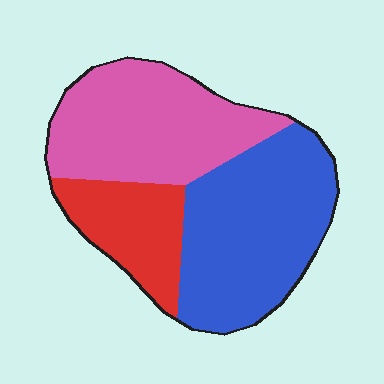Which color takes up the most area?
Blue, at roughly 45%.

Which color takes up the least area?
Red, at roughly 20%.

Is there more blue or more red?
Blue.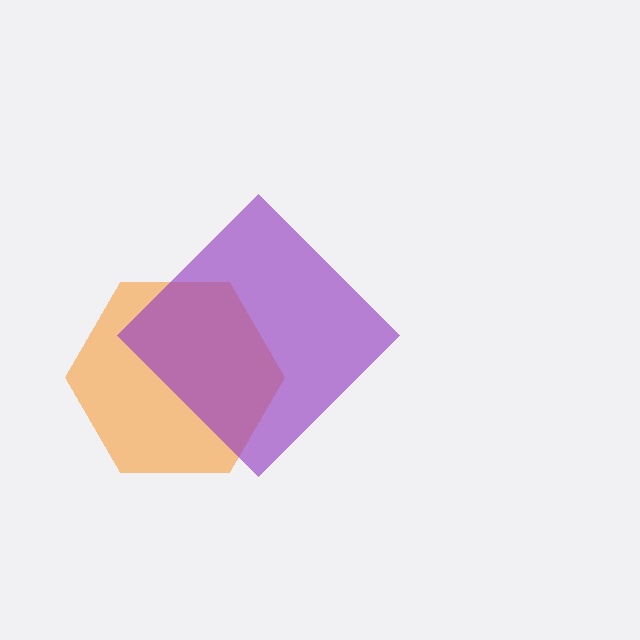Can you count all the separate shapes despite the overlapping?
Yes, there are 2 separate shapes.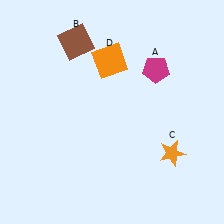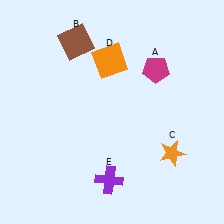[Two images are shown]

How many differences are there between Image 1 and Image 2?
There is 1 difference between the two images.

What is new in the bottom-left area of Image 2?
A purple cross (E) was added in the bottom-left area of Image 2.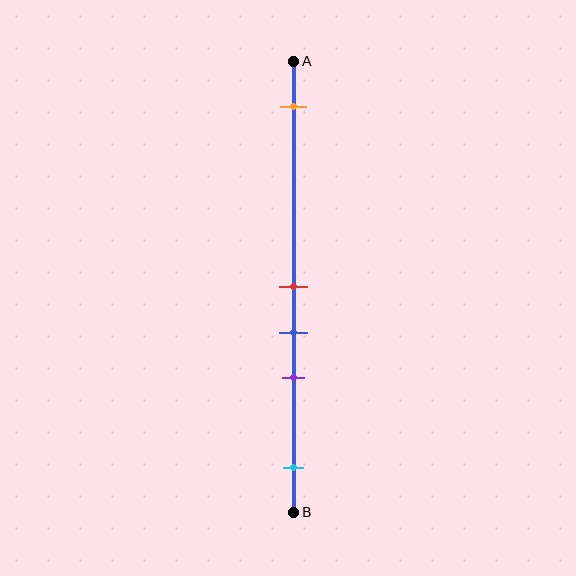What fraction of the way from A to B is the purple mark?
The purple mark is approximately 70% (0.7) of the way from A to B.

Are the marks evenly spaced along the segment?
No, the marks are not evenly spaced.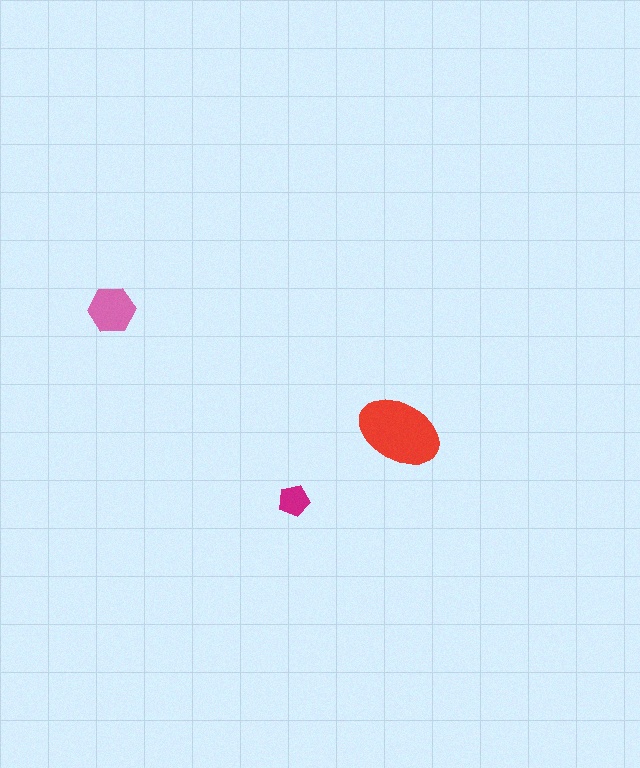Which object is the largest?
The red ellipse.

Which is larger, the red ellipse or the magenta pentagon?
The red ellipse.